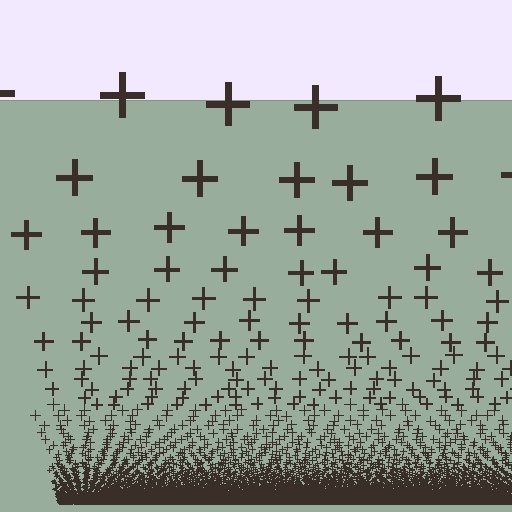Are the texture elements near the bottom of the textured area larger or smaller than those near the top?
Smaller. The gradient is inverted — elements near the bottom are smaller and denser.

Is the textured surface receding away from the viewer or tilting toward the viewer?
The surface appears to tilt toward the viewer. Texture elements get larger and sparser toward the top.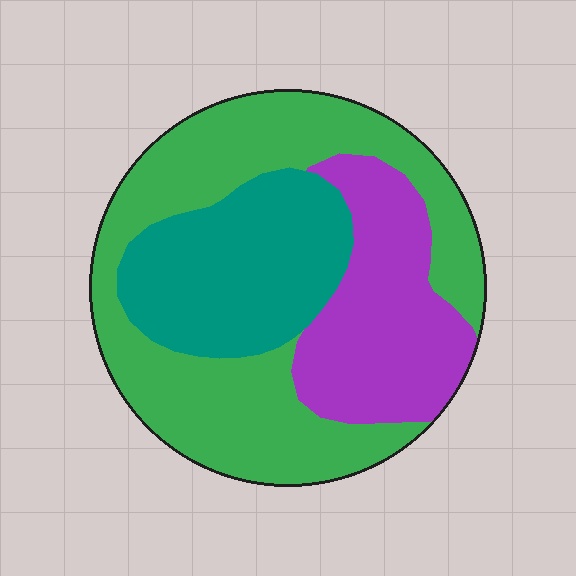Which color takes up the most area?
Green, at roughly 50%.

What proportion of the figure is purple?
Purple covers about 25% of the figure.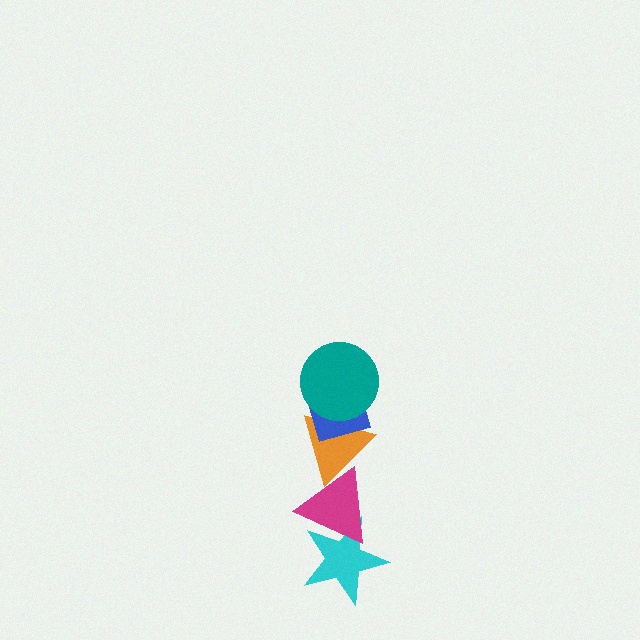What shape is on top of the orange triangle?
The blue diamond is on top of the orange triangle.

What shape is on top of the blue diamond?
The teal circle is on top of the blue diamond.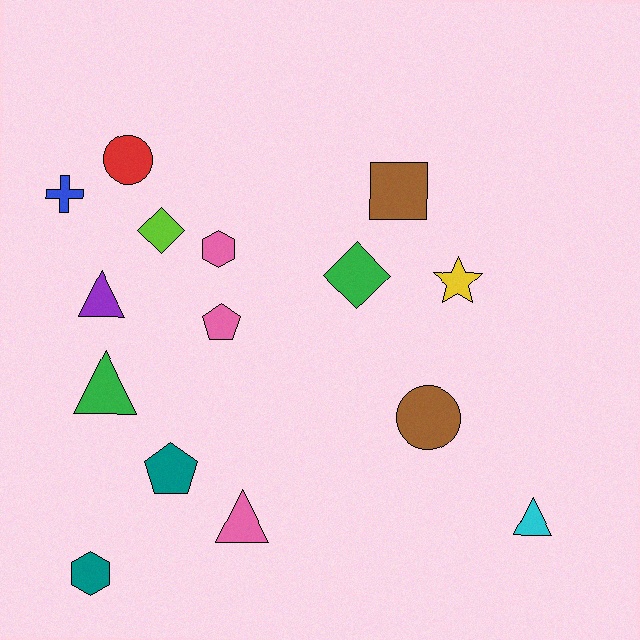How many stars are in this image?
There is 1 star.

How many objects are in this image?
There are 15 objects.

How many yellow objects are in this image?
There is 1 yellow object.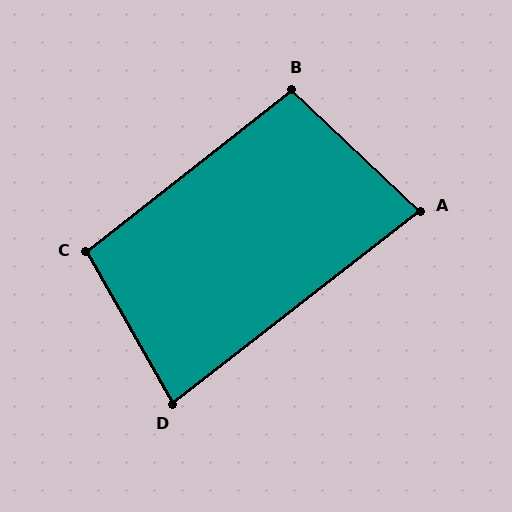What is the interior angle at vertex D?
Approximately 82 degrees (acute).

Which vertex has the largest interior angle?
C, at approximately 99 degrees.